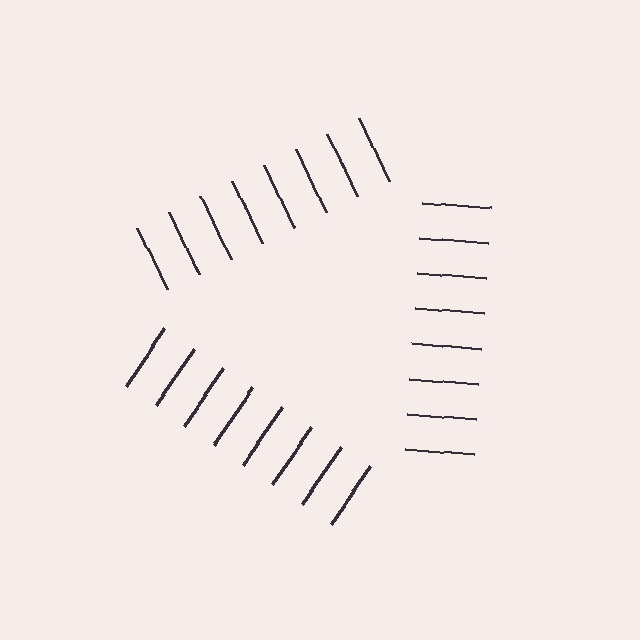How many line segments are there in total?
24 — 8 along each of the 3 edges.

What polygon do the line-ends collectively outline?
An illusory triangle — the line segments terminate on its edges but no continuous stroke is drawn.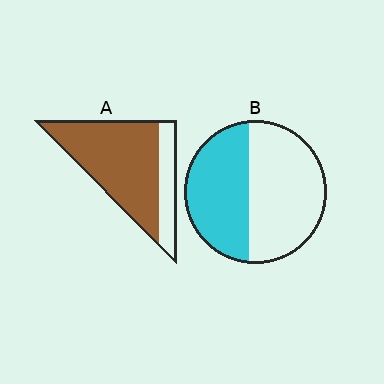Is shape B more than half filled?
No.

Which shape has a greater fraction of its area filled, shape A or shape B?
Shape A.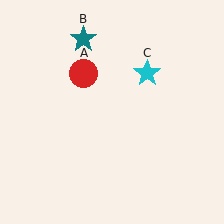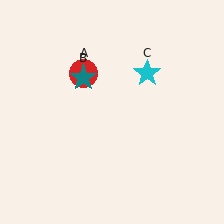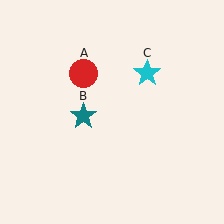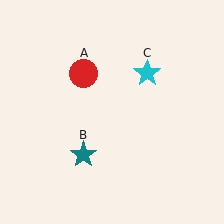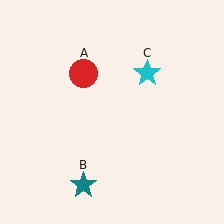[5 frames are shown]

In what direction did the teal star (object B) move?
The teal star (object B) moved down.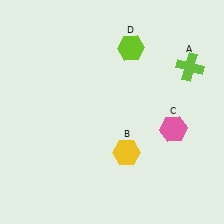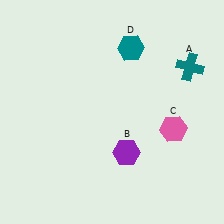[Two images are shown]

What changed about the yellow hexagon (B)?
In Image 1, B is yellow. In Image 2, it changed to purple.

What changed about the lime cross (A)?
In Image 1, A is lime. In Image 2, it changed to teal.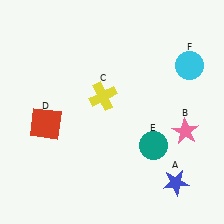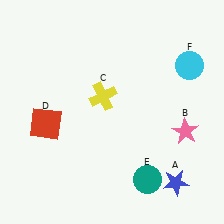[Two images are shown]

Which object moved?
The teal circle (E) moved down.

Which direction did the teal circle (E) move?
The teal circle (E) moved down.